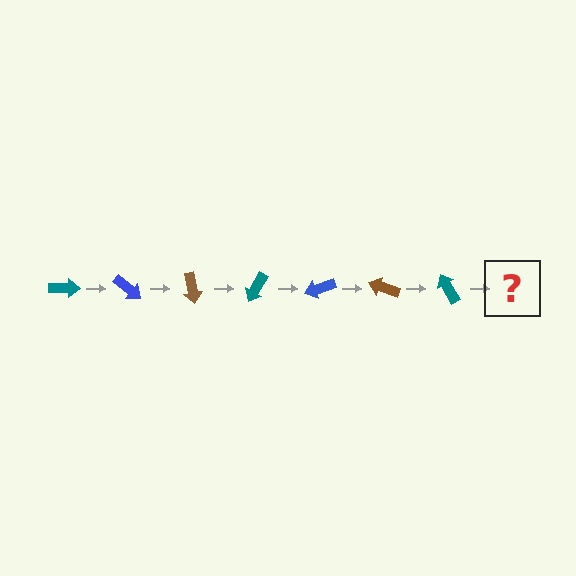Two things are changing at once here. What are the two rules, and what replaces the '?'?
The two rules are that it rotates 40 degrees each step and the color cycles through teal, blue, and brown. The '?' should be a blue arrow, rotated 280 degrees from the start.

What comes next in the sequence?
The next element should be a blue arrow, rotated 280 degrees from the start.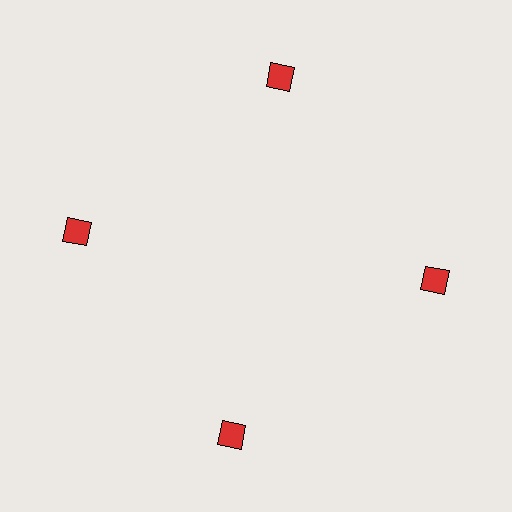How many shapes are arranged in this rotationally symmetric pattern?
There are 4 shapes, arranged in 4 groups of 1.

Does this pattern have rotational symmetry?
Yes, this pattern has 4-fold rotational symmetry. It looks the same after rotating 90 degrees around the center.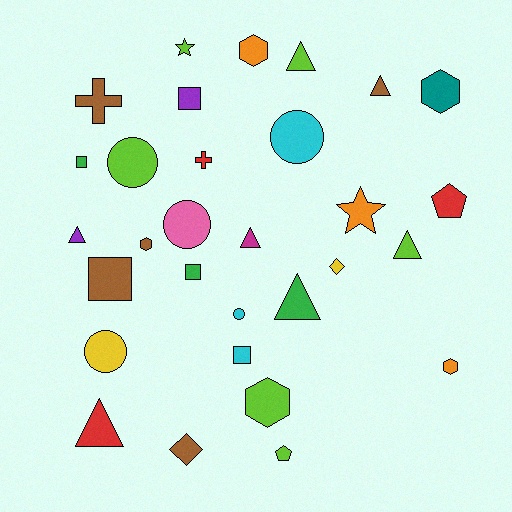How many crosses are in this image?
There are 2 crosses.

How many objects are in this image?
There are 30 objects.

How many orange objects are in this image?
There are 3 orange objects.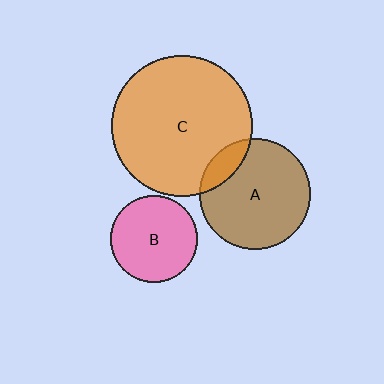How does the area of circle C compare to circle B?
Approximately 2.6 times.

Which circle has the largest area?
Circle C (orange).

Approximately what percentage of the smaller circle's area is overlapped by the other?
Approximately 15%.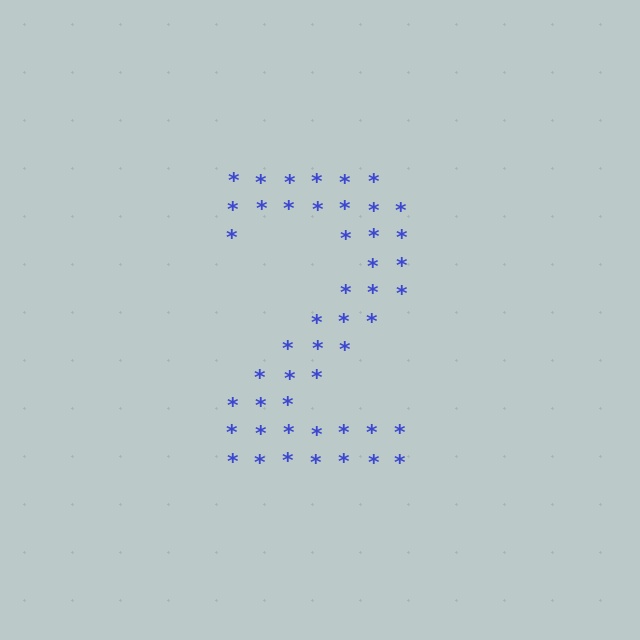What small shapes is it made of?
It is made of small asterisks.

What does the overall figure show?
The overall figure shows the digit 2.